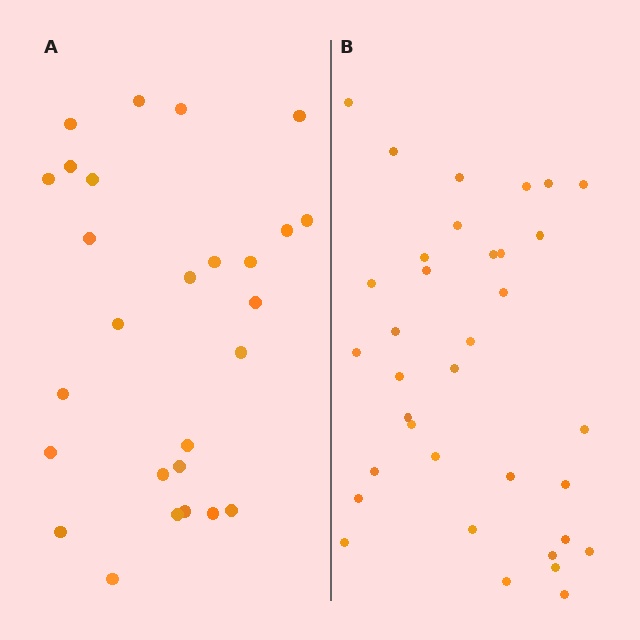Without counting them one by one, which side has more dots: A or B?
Region B (the right region) has more dots.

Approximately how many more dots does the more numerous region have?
Region B has roughly 8 or so more dots than region A.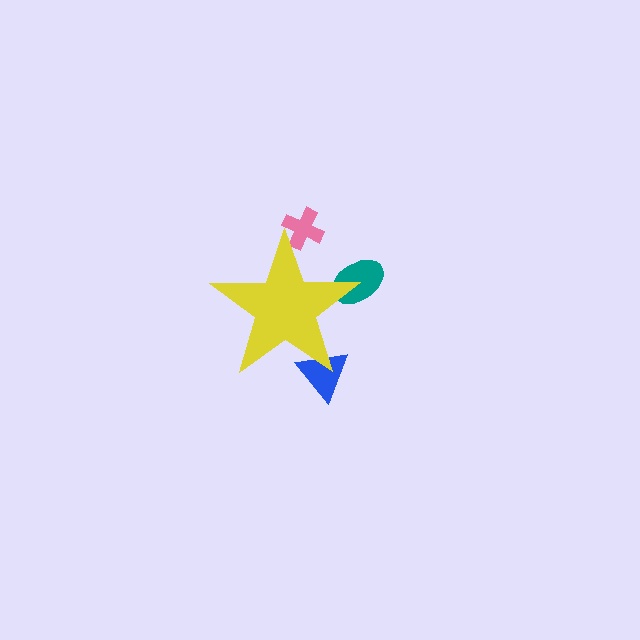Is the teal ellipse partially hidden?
Yes, the teal ellipse is partially hidden behind the yellow star.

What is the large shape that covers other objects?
A yellow star.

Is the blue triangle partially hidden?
Yes, the blue triangle is partially hidden behind the yellow star.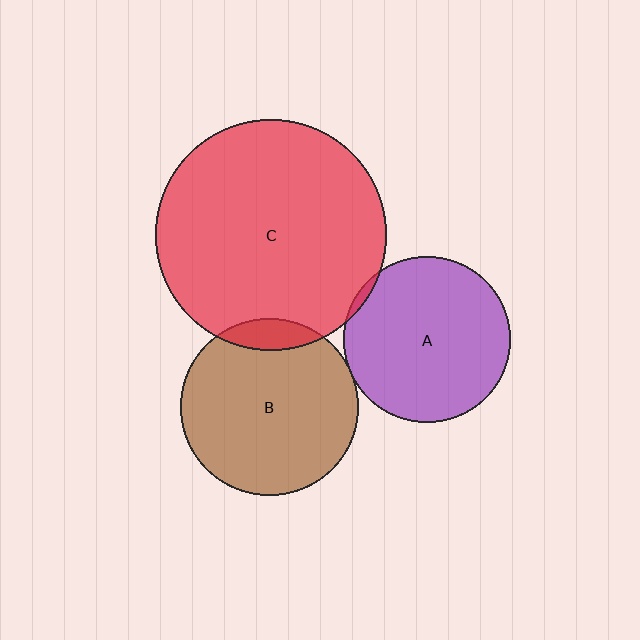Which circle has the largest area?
Circle C (red).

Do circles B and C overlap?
Yes.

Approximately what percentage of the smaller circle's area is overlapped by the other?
Approximately 10%.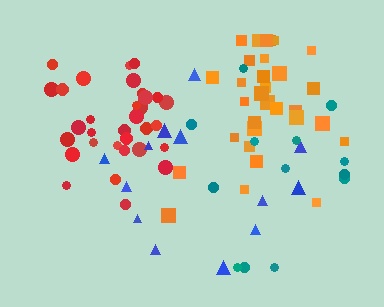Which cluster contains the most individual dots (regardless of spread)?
Red (32).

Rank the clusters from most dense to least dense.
red, orange, teal, blue.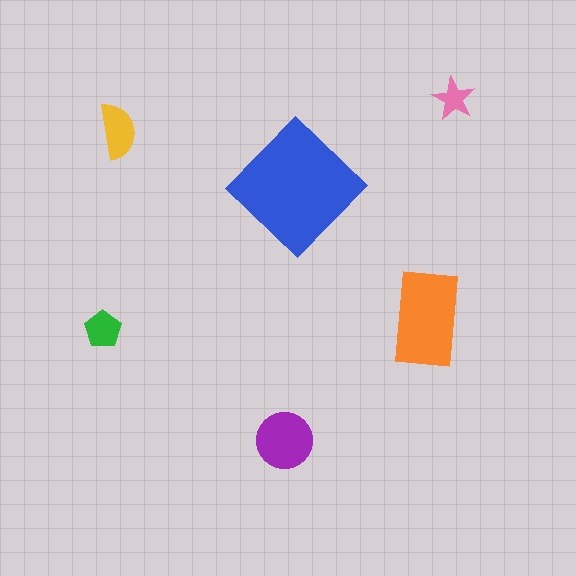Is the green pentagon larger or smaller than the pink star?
Larger.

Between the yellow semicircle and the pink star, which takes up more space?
The yellow semicircle.